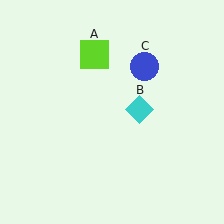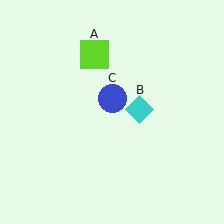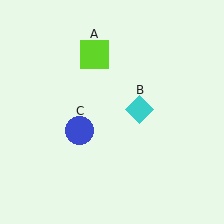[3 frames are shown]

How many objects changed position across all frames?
1 object changed position: blue circle (object C).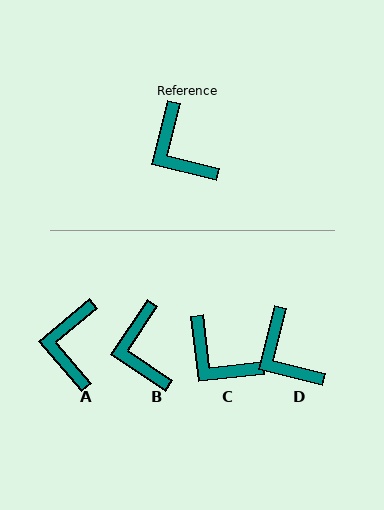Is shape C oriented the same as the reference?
No, it is off by about 20 degrees.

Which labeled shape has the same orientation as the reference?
D.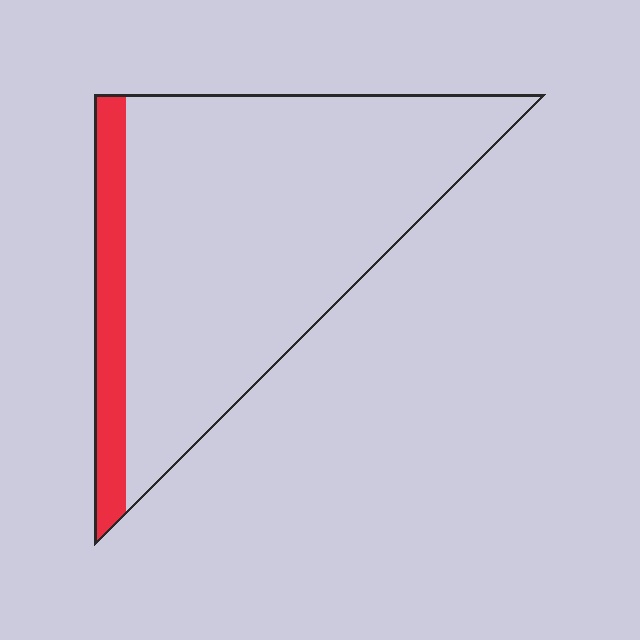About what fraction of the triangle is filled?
About one eighth (1/8).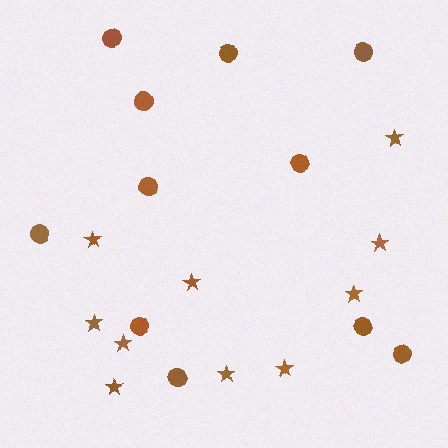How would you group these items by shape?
There are 2 groups: one group of circles (11) and one group of stars (10).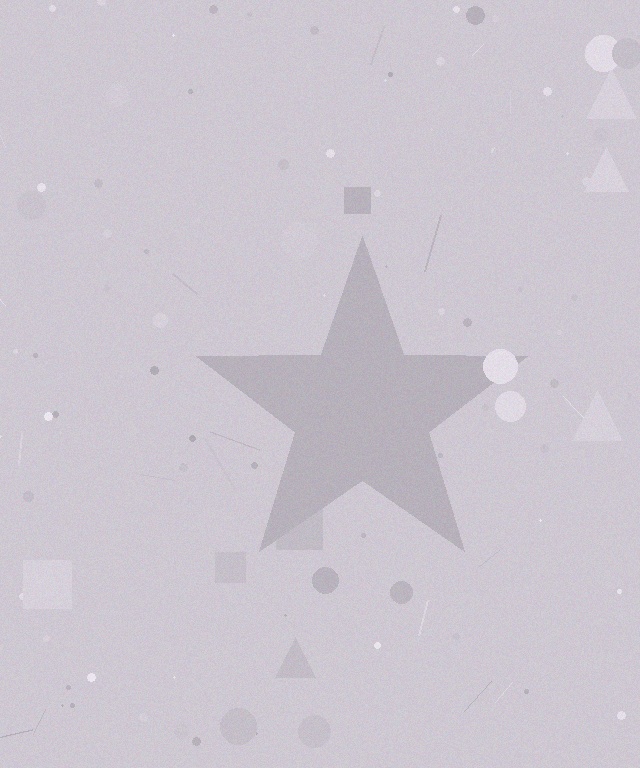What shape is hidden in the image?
A star is hidden in the image.